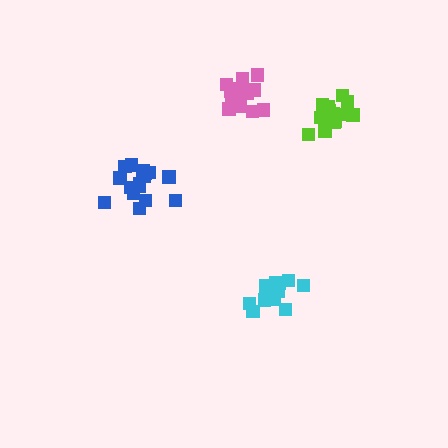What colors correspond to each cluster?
The clusters are colored: blue, cyan, lime, pink.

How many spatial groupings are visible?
There are 4 spatial groupings.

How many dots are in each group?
Group 1: 17 dots, Group 2: 11 dots, Group 3: 15 dots, Group 4: 15 dots (58 total).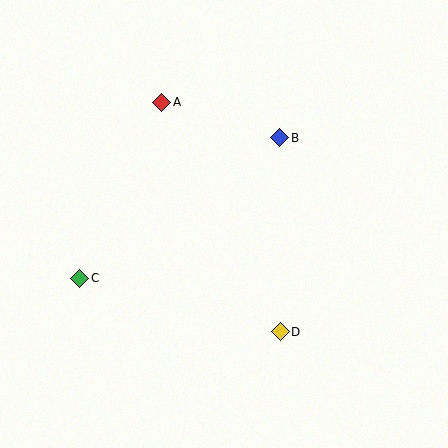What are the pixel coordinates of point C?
Point C is at (80, 278).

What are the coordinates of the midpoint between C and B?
The midpoint between C and B is at (180, 208).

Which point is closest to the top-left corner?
Point A is closest to the top-left corner.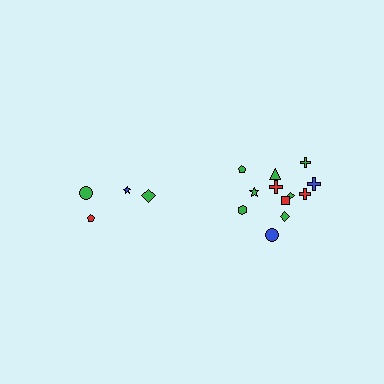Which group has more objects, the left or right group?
The right group.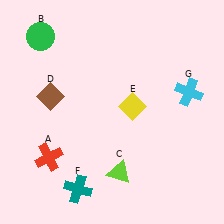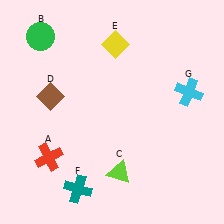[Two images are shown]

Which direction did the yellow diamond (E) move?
The yellow diamond (E) moved up.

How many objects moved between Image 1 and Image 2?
1 object moved between the two images.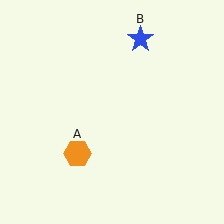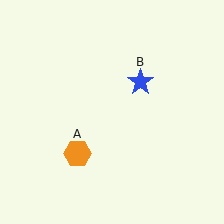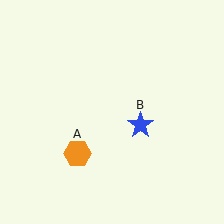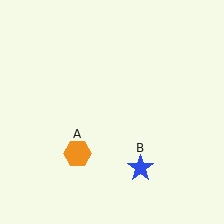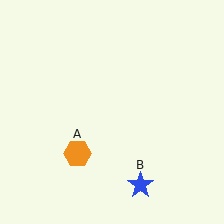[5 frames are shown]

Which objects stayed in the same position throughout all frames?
Orange hexagon (object A) remained stationary.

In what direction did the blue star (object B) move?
The blue star (object B) moved down.